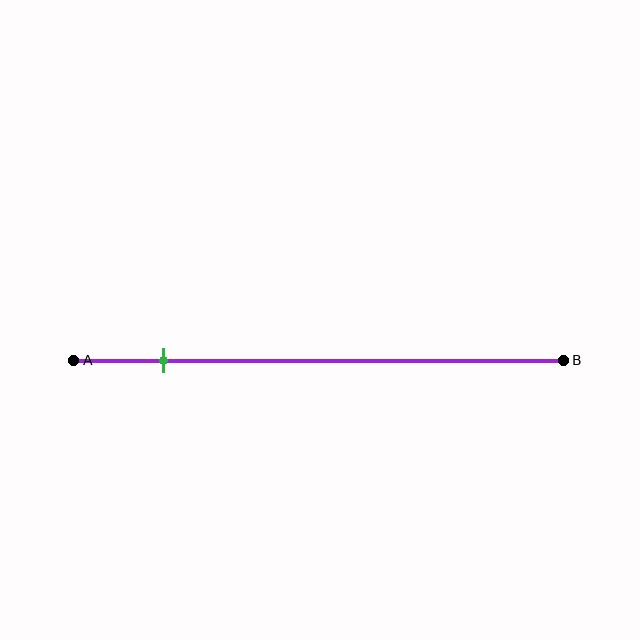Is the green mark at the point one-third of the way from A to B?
No, the mark is at about 20% from A, not at the 33% one-third point.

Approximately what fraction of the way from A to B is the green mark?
The green mark is approximately 20% of the way from A to B.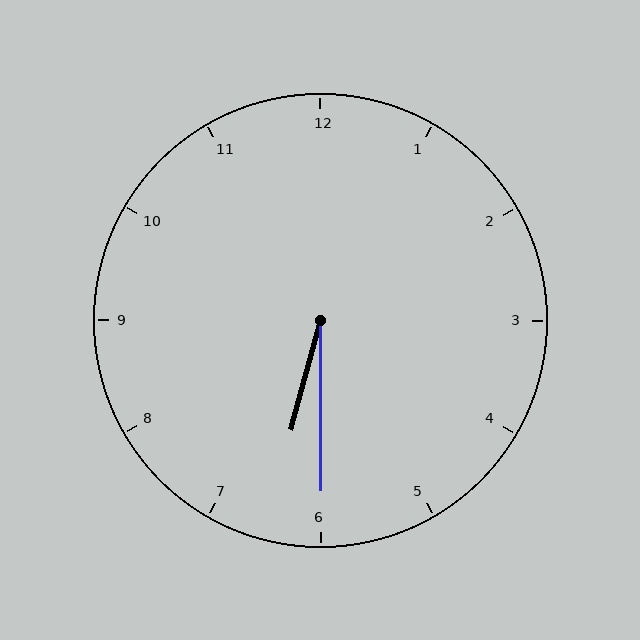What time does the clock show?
6:30.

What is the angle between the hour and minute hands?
Approximately 15 degrees.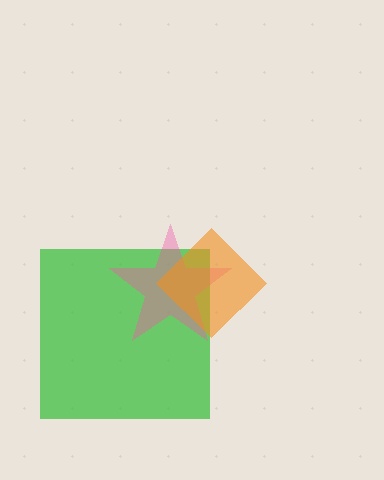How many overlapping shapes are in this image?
There are 3 overlapping shapes in the image.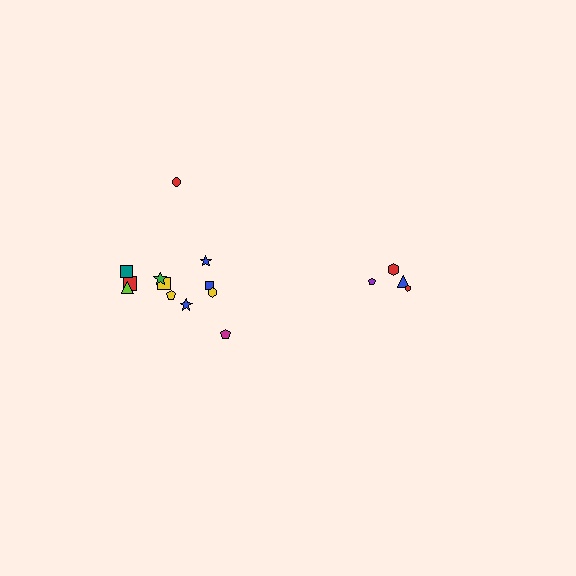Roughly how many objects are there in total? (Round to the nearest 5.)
Roughly 15 objects in total.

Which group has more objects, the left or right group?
The left group.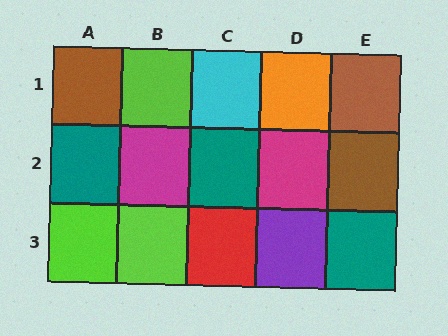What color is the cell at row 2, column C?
Teal.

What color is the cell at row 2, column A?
Teal.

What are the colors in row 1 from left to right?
Brown, lime, cyan, orange, brown.